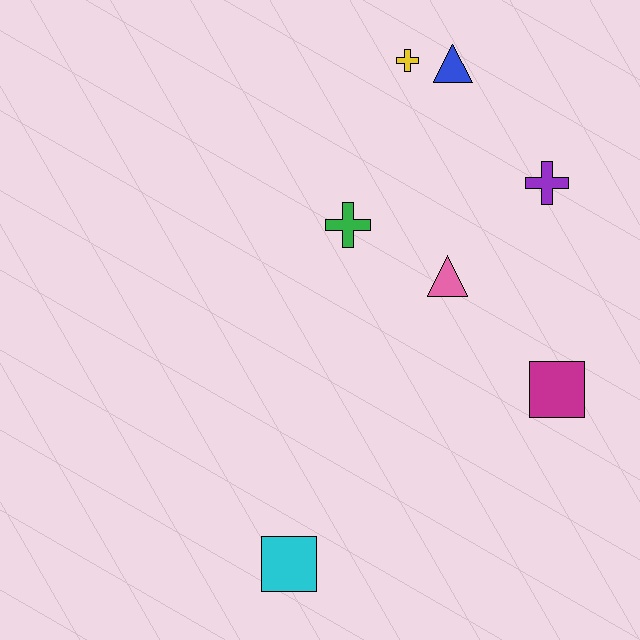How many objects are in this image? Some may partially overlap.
There are 7 objects.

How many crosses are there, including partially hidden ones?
There are 3 crosses.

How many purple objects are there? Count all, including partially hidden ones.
There is 1 purple object.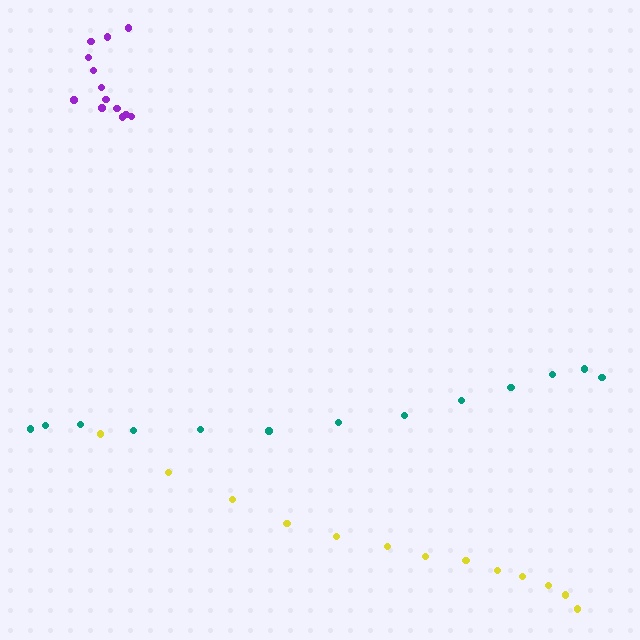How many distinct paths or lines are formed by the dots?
There are 3 distinct paths.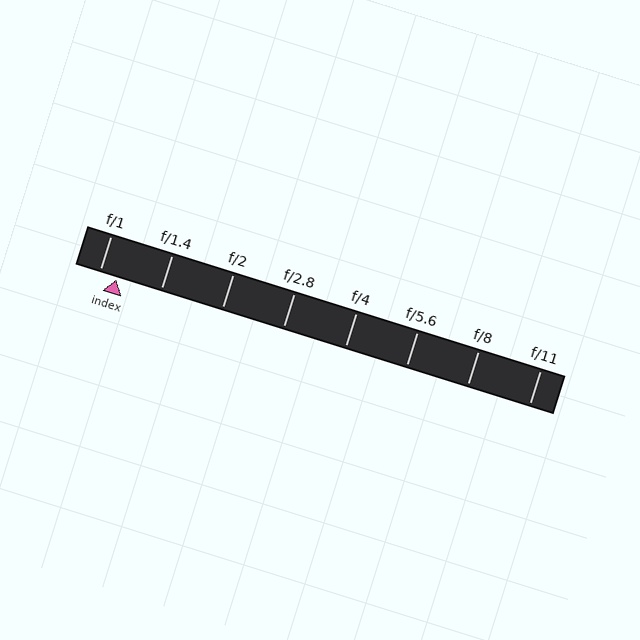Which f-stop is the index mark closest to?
The index mark is closest to f/1.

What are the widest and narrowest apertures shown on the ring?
The widest aperture shown is f/1 and the narrowest is f/11.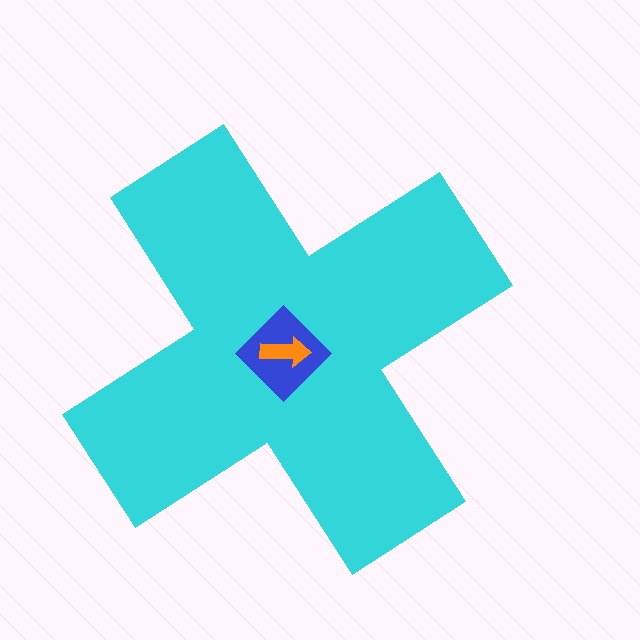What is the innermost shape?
The orange arrow.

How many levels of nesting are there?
3.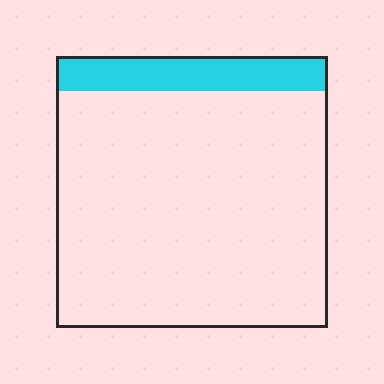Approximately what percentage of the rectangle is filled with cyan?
Approximately 15%.